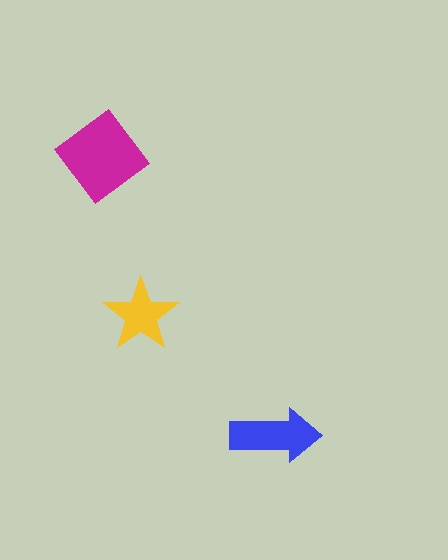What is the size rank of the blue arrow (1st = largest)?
2nd.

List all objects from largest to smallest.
The magenta diamond, the blue arrow, the yellow star.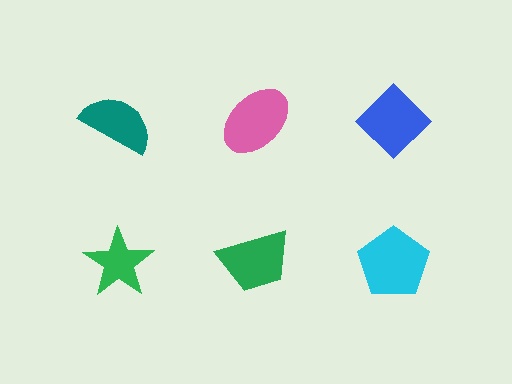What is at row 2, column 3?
A cyan pentagon.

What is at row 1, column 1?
A teal semicircle.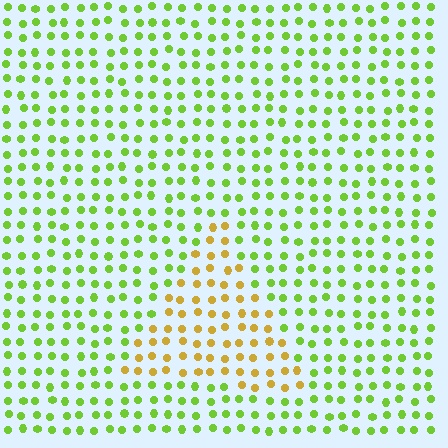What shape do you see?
I see a triangle.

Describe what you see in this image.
The image is filled with small lime elements in a uniform arrangement. A triangle-shaped region is visible where the elements are tinted to a slightly different hue, forming a subtle color boundary.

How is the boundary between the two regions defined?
The boundary is defined purely by a slight shift in hue (about 50 degrees). Spacing, size, and orientation are identical on both sides.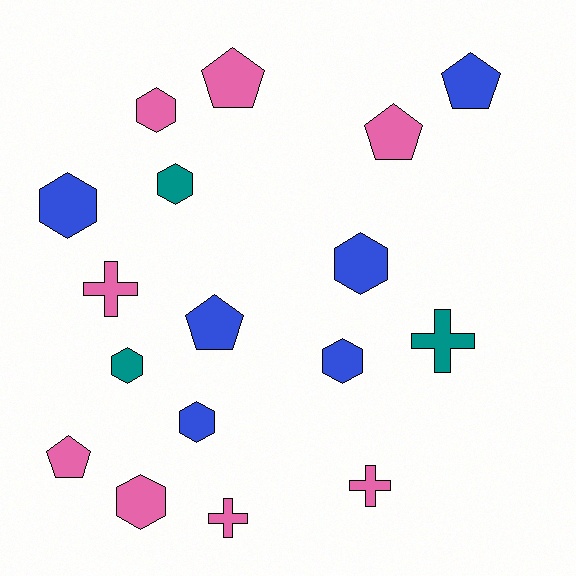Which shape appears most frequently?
Hexagon, with 8 objects.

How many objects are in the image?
There are 17 objects.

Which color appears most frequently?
Pink, with 8 objects.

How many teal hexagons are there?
There are 2 teal hexagons.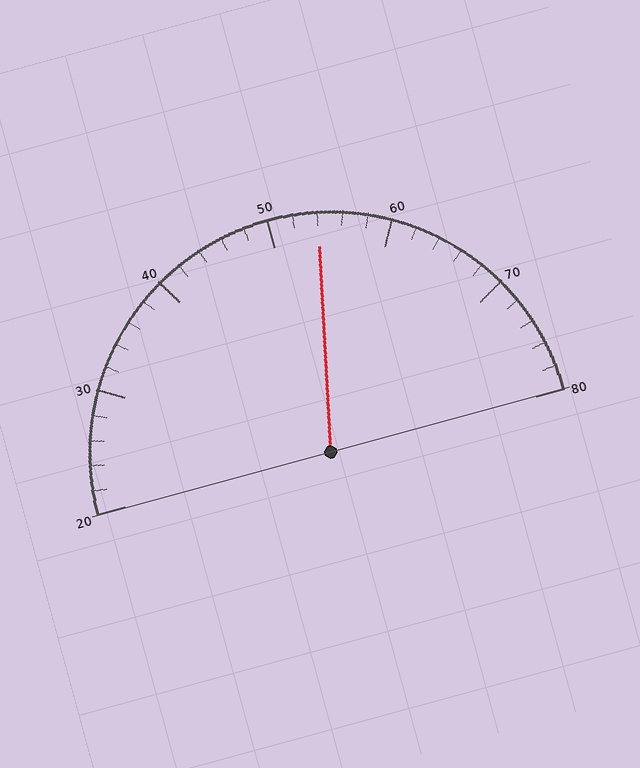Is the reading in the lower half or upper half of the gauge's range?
The reading is in the upper half of the range (20 to 80).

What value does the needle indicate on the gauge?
The needle indicates approximately 54.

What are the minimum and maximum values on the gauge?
The gauge ranges from 20 to 80.